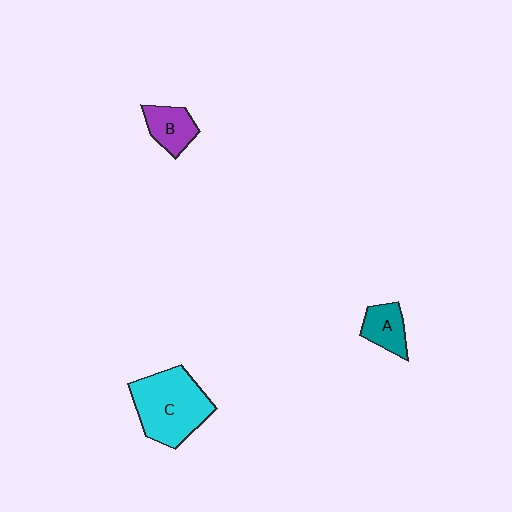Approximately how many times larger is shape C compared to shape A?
Approximately 2.5 times.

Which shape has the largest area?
Shape C (cyan).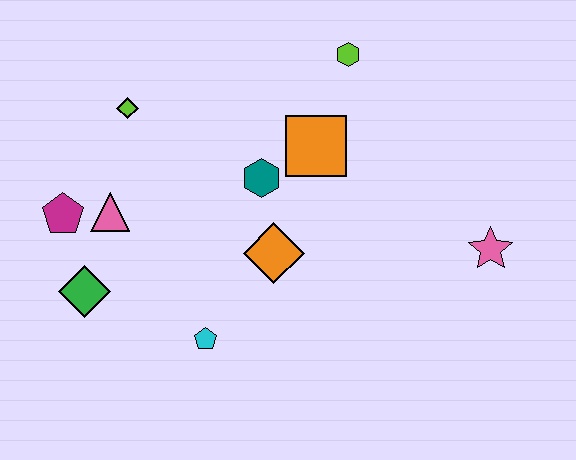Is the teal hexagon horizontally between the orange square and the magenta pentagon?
Yes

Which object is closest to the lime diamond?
The pink triangle is closest to the lime diamond.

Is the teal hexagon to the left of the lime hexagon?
Yes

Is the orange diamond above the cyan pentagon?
Yes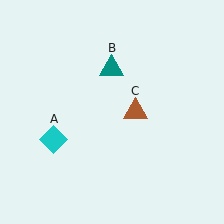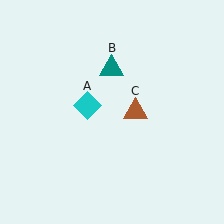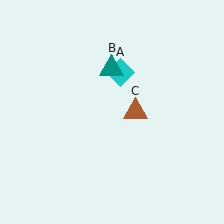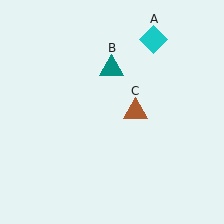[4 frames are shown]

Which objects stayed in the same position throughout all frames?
Teal triangle (object B) and brown triangle (object C) remained stationary.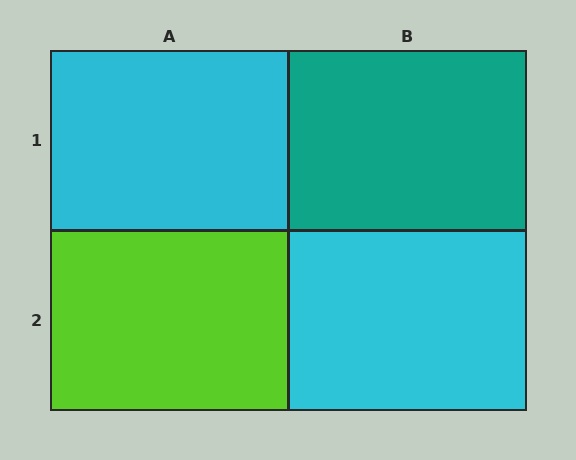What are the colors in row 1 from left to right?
Cyan, teal.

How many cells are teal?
1 cell is teal.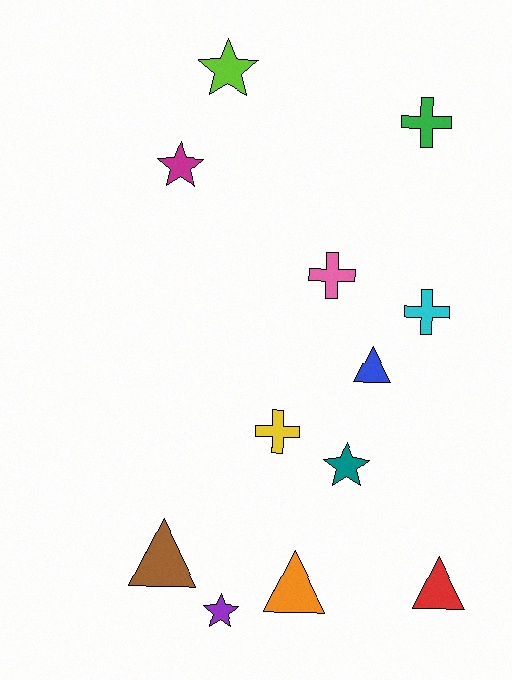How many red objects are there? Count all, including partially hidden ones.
There is 1 red object.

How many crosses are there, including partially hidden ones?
There are 4 crosses.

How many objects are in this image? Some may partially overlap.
There are 12 objects.